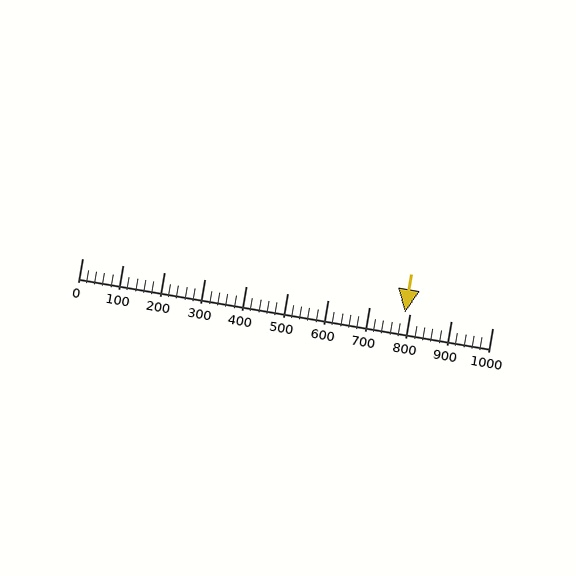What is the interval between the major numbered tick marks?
The major tick marks are spaced 100 units apart.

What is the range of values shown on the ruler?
The ruler shows values from 0 to 1000.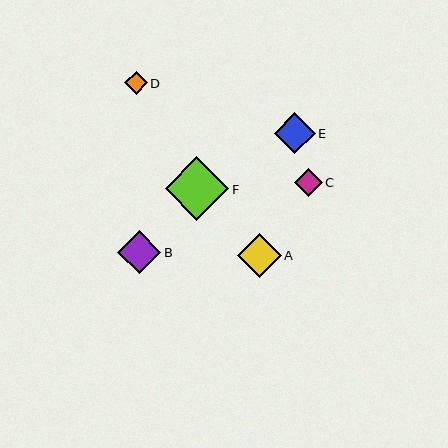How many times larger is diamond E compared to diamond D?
Diamond E is approximately 1.8 times the size of diamond D.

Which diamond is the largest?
Diamond F is the largest with a size of approximately 64 pixels.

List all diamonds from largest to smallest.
From largest to smallest: F, A, B, E, C, D.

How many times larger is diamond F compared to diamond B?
Diamond F is approximately 1.5 times the size of diamond B.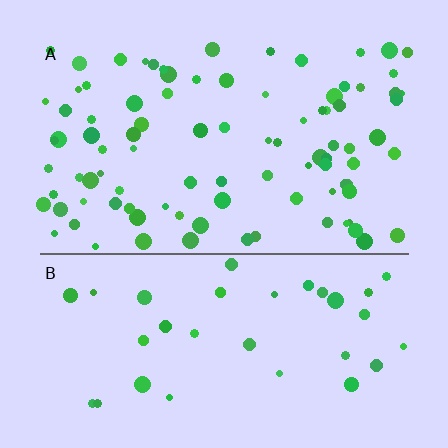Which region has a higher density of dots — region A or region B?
A (the top).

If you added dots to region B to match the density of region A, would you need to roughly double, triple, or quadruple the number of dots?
Approximately triple.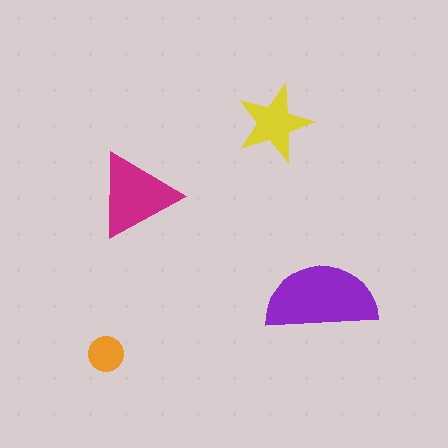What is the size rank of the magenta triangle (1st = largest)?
2nd.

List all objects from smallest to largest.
The orange circle, the yellow star, the magenta triangle, the purple semicircle.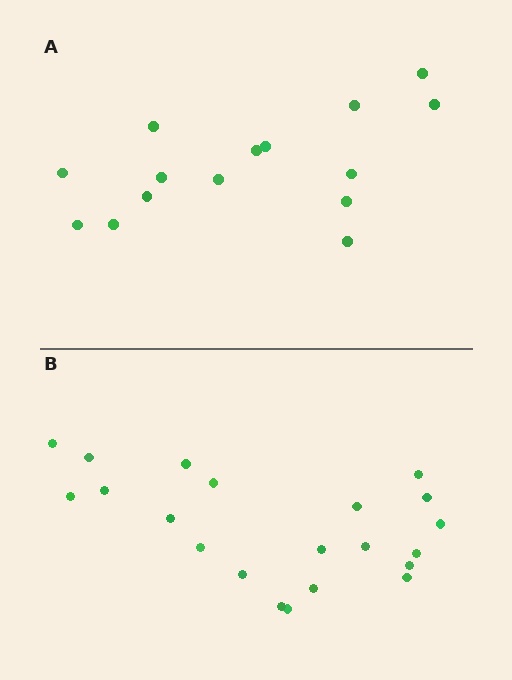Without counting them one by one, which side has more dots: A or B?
Region B (the bottom region) has more dots.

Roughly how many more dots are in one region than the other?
Region B has about 6 more dots than region A.